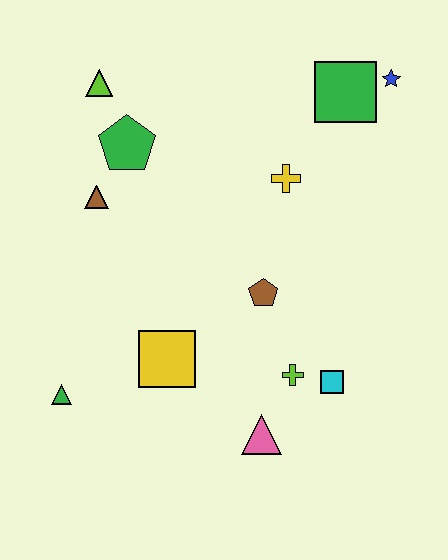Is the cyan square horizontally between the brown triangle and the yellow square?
No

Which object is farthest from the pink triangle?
The lime triangle is farthest from the pink triangle.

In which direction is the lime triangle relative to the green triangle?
The lime triangle is above the green triangle.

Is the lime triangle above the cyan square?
Yes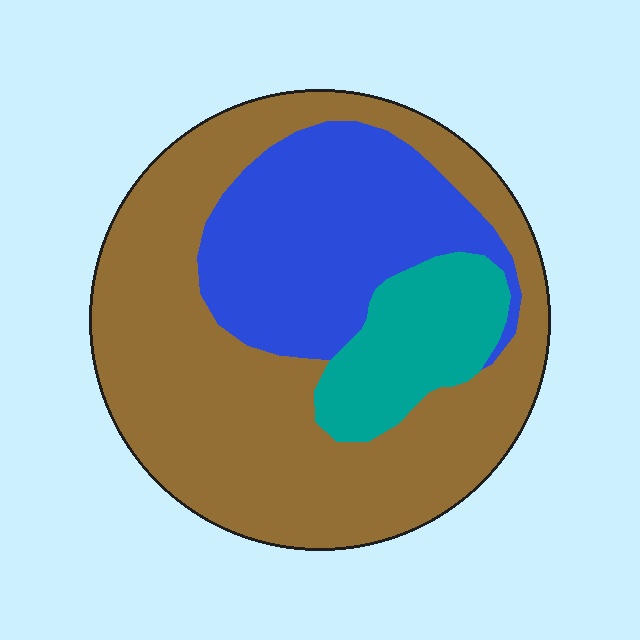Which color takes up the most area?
Brown, at roughly 60%.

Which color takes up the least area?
Teal, at roughly 15%.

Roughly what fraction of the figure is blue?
Blue covers around 30% of the figure.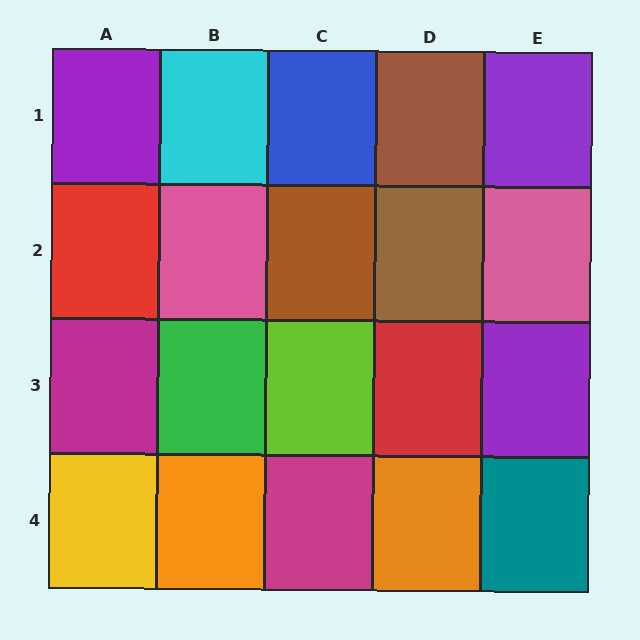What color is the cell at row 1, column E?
Purple.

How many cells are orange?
2 cells are orange.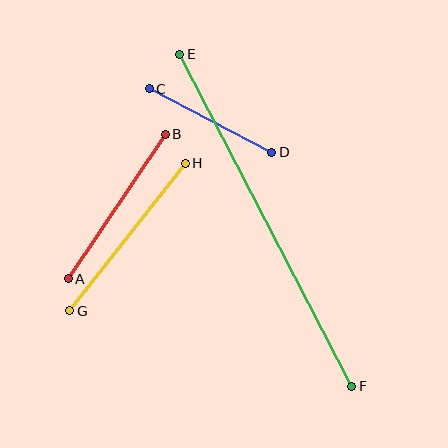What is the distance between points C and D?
The distance is approximately 138 pixels.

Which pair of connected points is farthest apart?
Points E and F are farthest apart.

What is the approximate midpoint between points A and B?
The midpoint is at approximately (117, 207) pixels.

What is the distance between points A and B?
The distance is approximately 174 pixels.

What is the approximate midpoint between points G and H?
The midpoint is at approximately (127, 237) pixels.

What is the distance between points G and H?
The distance is approximately 187 pixels.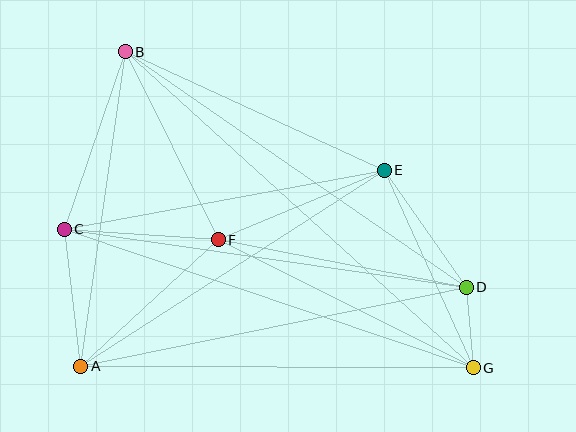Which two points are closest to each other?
Points D and G are closest to each other.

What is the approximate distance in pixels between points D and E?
The distance between D and E is approximately 143 pixels.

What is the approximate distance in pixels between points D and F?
The distance between D and F is approximately 252 pixels.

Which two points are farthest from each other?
Points B and G are farthest from each other.